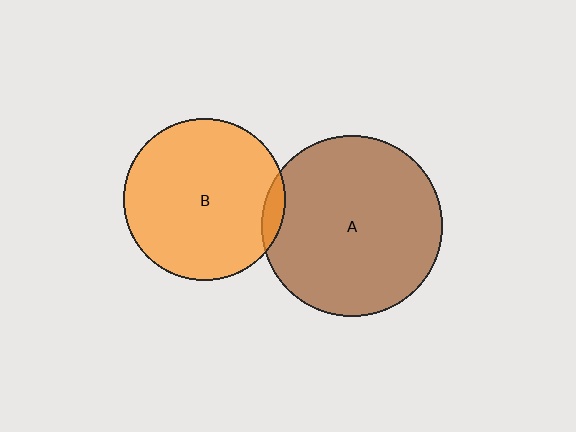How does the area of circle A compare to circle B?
Approximately 1.2 times.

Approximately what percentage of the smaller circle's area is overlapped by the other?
Approximately 5%.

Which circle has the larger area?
Circle A (brown).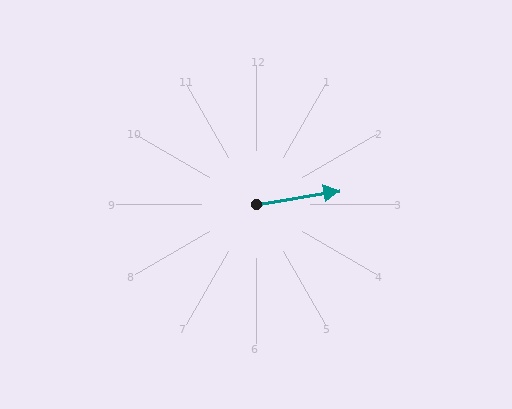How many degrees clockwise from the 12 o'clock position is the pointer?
Approximately 80 degrees.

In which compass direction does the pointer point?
East.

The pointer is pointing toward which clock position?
Roughly 3 o'clock.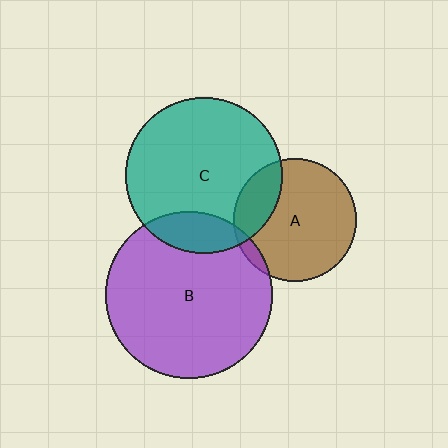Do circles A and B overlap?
Yes.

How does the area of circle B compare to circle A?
Approximately 1.8 times.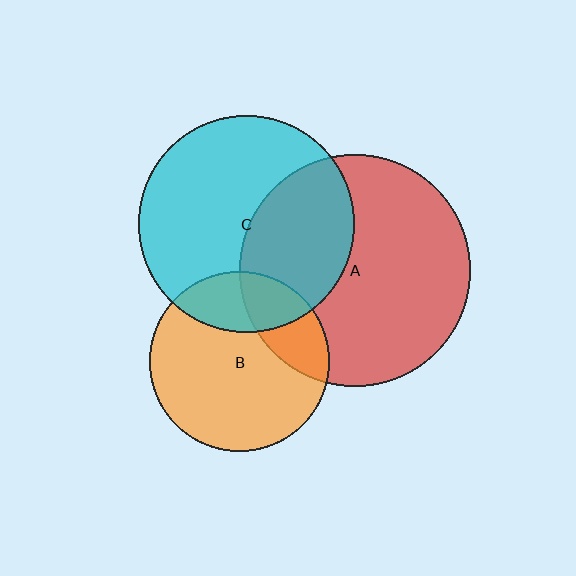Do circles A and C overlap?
Yes.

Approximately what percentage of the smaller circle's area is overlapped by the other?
Approximately 40%.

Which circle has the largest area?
Circle A (red).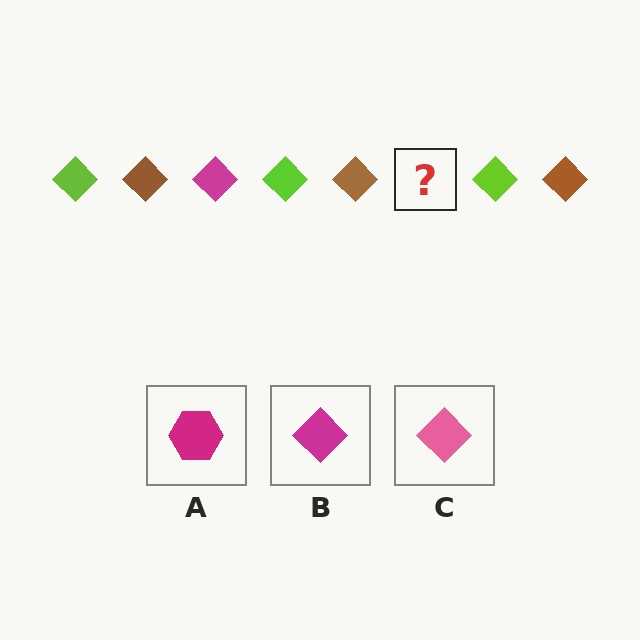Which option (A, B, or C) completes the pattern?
B.